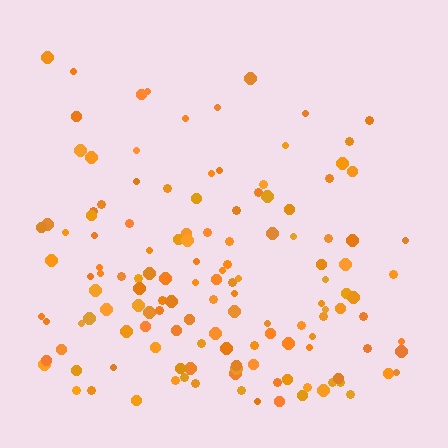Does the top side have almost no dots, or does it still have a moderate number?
Still a moderate number, just noticeably fewer than the bottom.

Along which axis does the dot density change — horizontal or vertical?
Vertical.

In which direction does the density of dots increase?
From top to bottom, with the bottom side densest.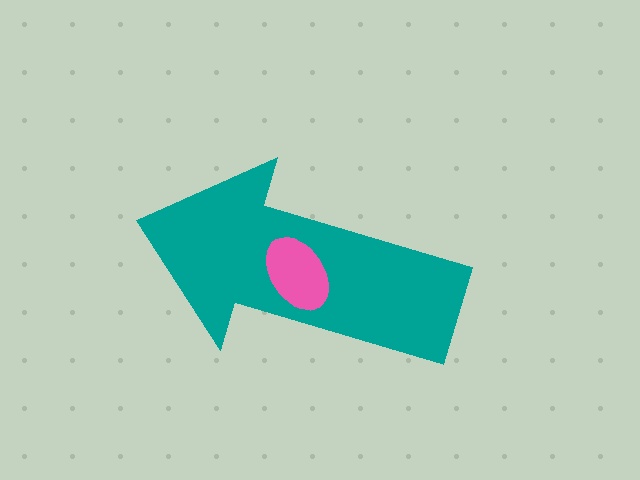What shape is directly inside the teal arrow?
The pink ellipse.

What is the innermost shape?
The pink ellipse.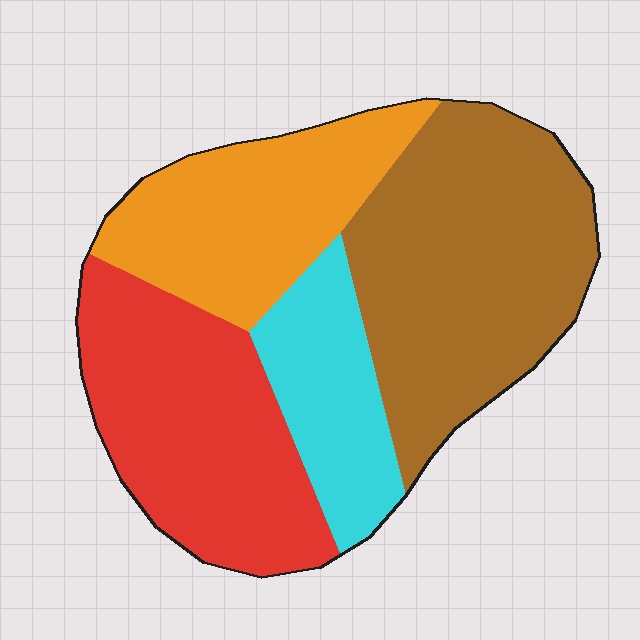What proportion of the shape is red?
Red takes up about one quarter (1/4) of the shape.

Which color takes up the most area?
Brown, at roughly 35%.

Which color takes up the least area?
Cyan, at roughly 15%.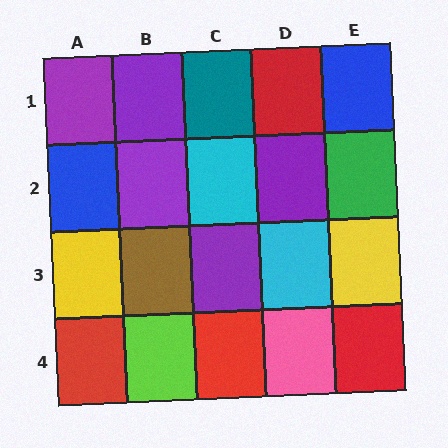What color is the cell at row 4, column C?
Red.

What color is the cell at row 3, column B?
Brown.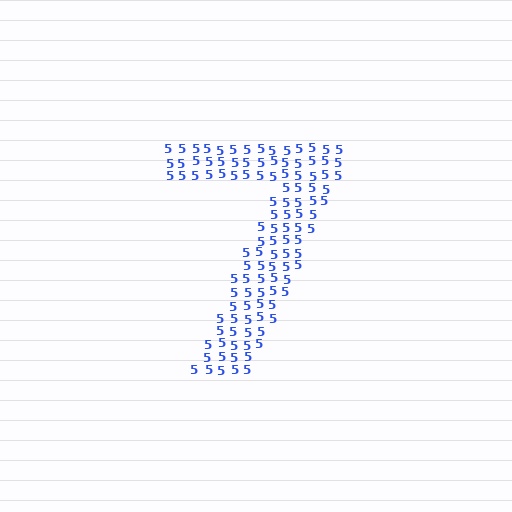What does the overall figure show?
The overall figure shows the digit 7.